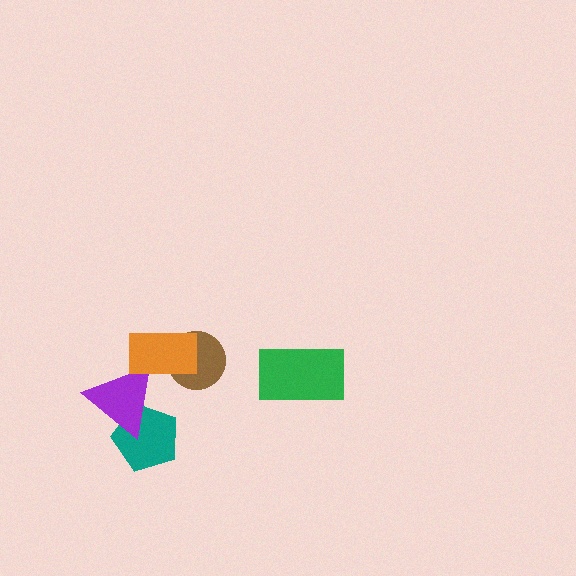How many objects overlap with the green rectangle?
0 objects overlap with the green rectangle.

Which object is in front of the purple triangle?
The orange rectangle is in front of the purple triangle.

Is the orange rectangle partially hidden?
No, no other shape covers it.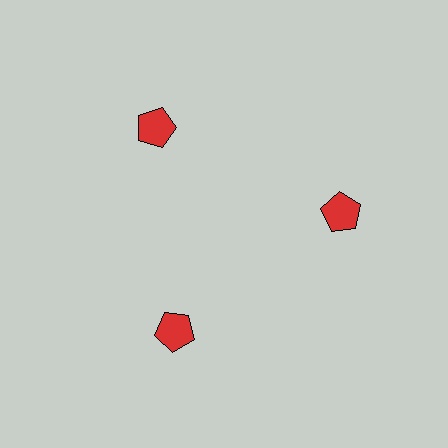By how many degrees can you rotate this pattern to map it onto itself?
The pattern maps onto itself every 120 degrees of rotation.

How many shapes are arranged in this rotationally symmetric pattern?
There are 3 shapes, arranged in 3 groups of 1.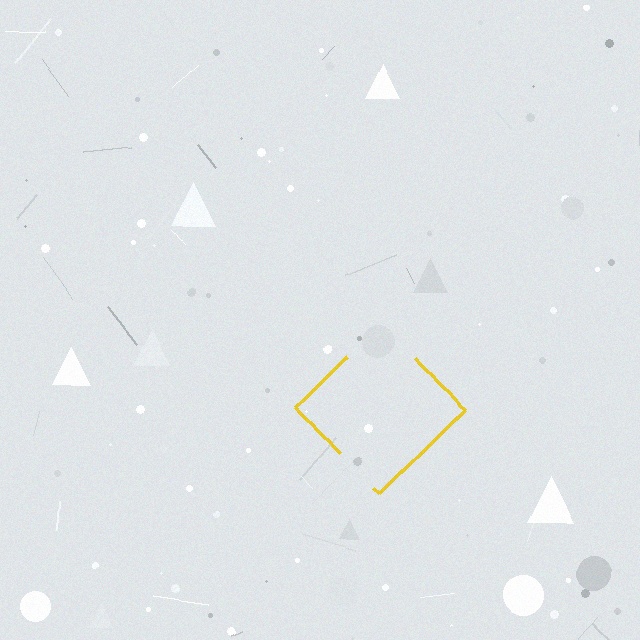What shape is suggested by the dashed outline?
The dashed outline suggests a diamond.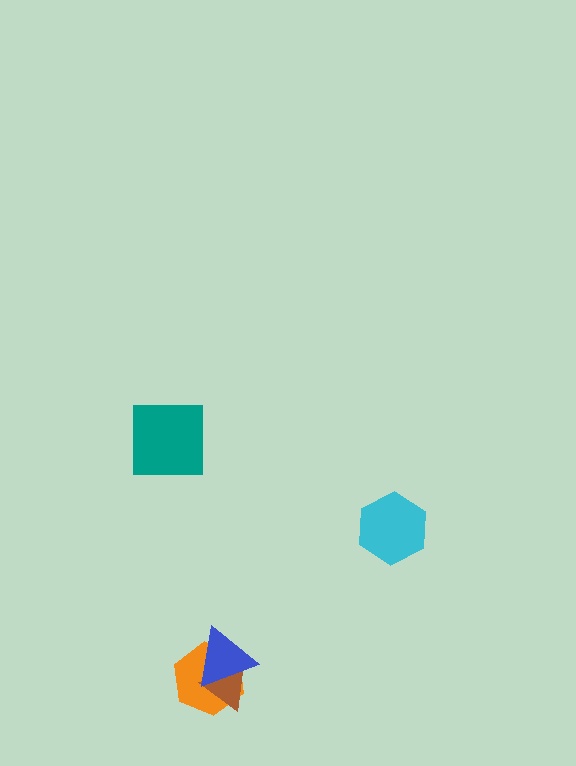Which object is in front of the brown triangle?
The blue triangle is in front of the brown triangle.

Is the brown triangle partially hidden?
Yes, it is partially covered by another shape.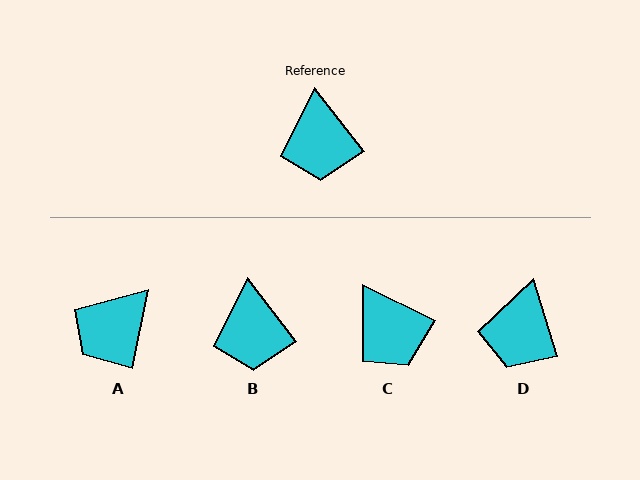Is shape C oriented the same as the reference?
No, it is off by about 26 degrees.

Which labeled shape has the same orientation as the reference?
B.